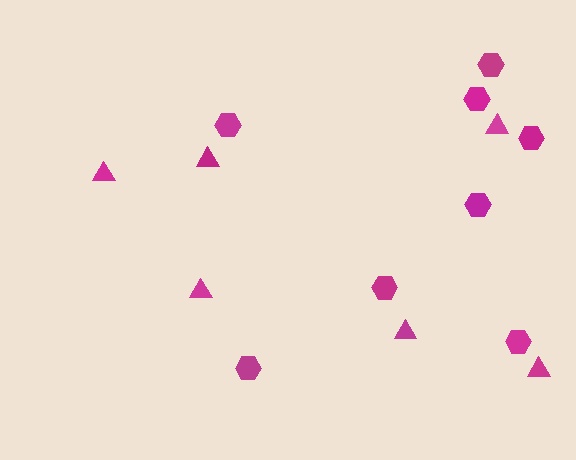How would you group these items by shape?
There are 2 groups: one group of hexagons (8) and one group of triangles (6).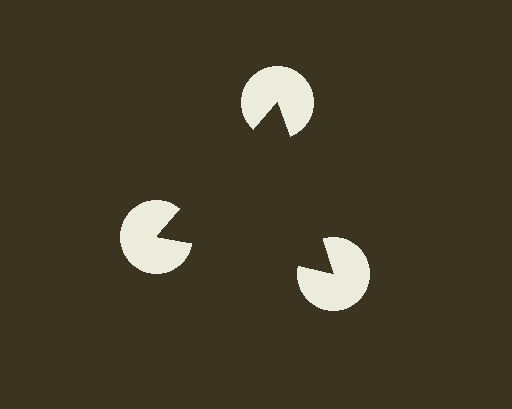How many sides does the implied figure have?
3 sides.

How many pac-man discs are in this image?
There are 3 — one at each vertex of the illusory triangle.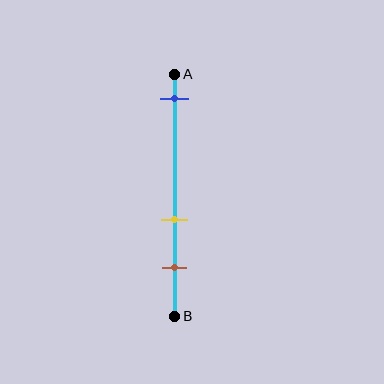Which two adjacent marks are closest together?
The yellow and brown marks are the closest adjacent pair.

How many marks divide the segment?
There are 3 marks dividing the segment.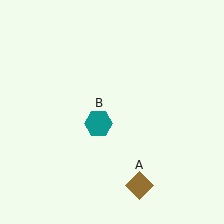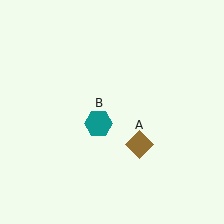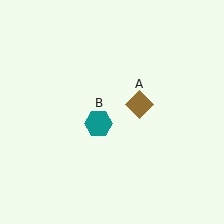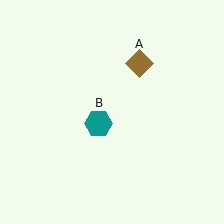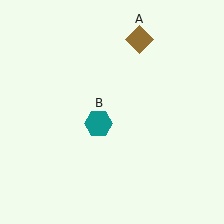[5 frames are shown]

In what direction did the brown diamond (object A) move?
The brown diamond (object A) moved up.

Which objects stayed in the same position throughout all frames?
Teal hexagon (object B) remained stationary.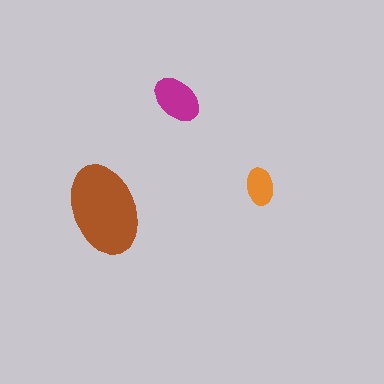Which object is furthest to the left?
The brown ellipse is leftmost.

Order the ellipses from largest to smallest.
the brown one, the magenta one, the orange one.